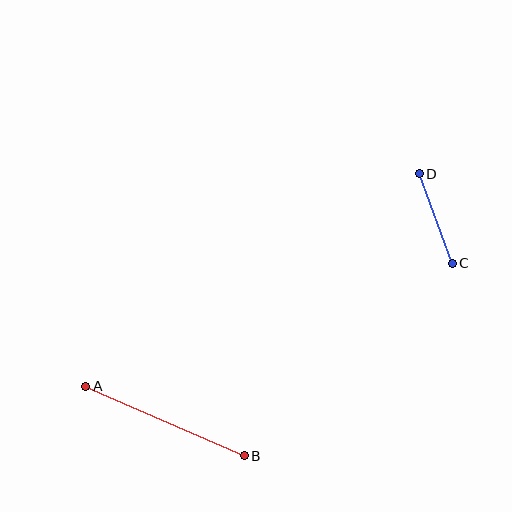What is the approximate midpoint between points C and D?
The midpoint is at approximately (436, 218) pixels.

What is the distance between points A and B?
The distance is approximately 173 pixels.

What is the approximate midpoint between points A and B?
The midpoint is at approximately (165, 421) pixels.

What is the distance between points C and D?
The distance is approximately 95 pixels.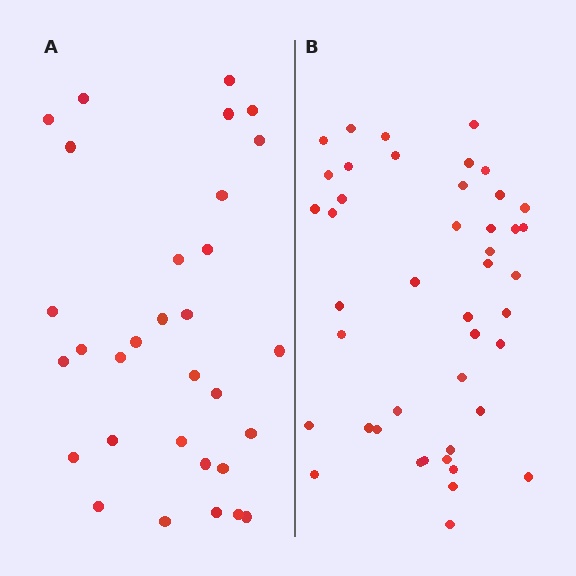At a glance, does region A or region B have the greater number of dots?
Region B (the right region) has more dots.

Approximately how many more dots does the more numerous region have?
Region B has approximately 15 more dots than region A.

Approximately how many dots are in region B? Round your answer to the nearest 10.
About 40 dots. (The exact count is 44, which rounds to 40.)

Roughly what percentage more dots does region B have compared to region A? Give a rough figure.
About 40% more.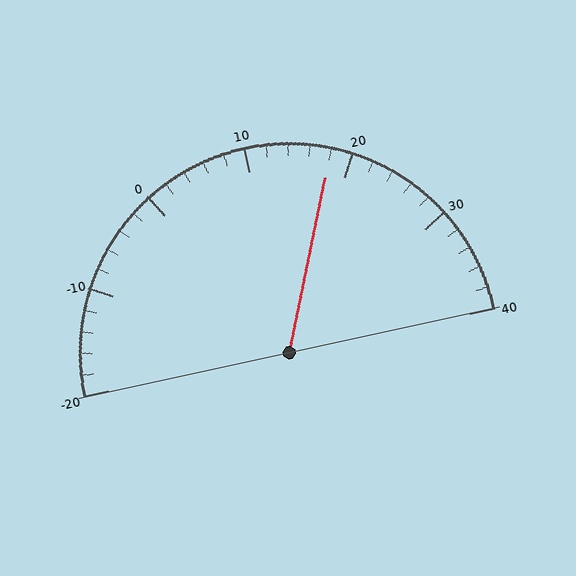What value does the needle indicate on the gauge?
The needle indicates approximately 18.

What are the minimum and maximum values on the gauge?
The gauge ranges from -20 to 40.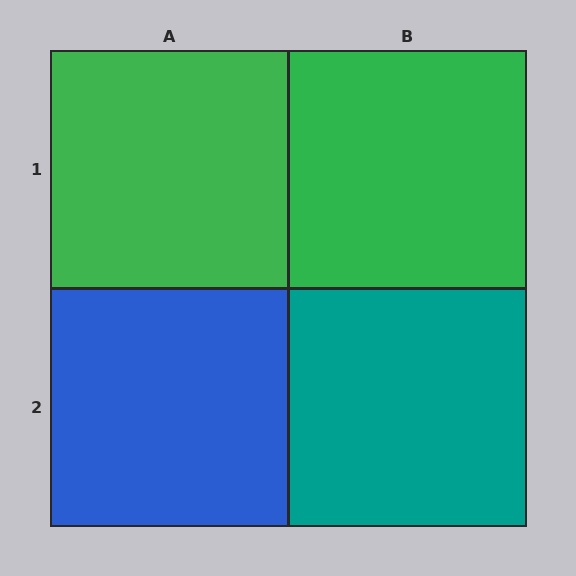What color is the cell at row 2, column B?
Teal.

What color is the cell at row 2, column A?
Blue.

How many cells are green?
2 cells are green.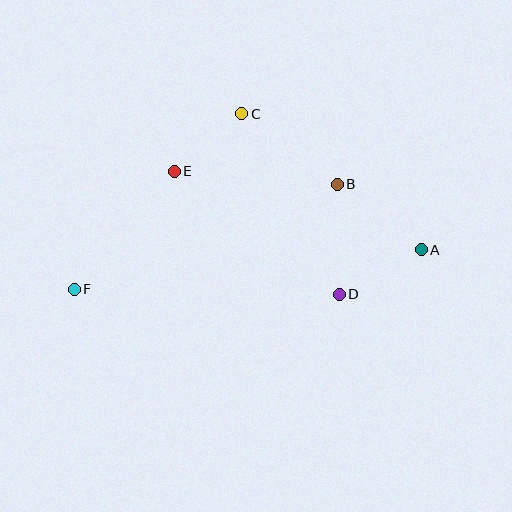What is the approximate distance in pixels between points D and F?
The distance between D and F is approximately 265 pixels.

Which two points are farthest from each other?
Points A and F are farthest from each other.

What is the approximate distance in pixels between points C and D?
The distance between C and D is approximately 205 pixels.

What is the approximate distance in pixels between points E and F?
The distance between E and F is approximately 154 pixels.